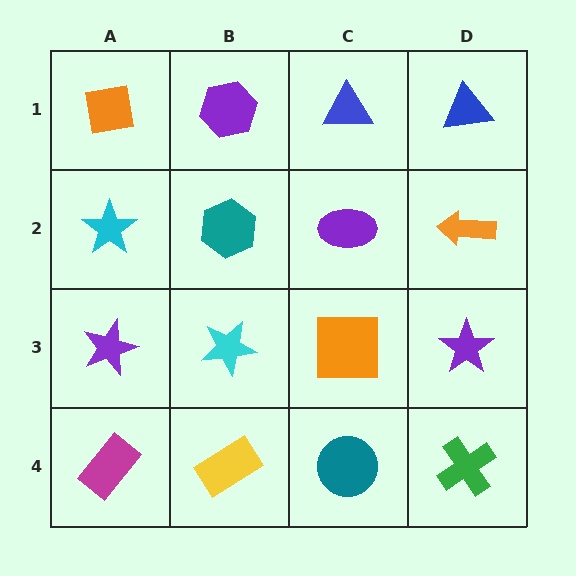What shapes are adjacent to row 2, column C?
A blue triangle (row 1, column C), an orange square (row 3, column C), a teal hexagon (row 2, column B), an orange arrow (row 2, column D).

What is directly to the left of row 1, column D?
A blue triangle.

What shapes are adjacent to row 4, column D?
A purple star (row 3, column D), a teal circle (row 4, column C).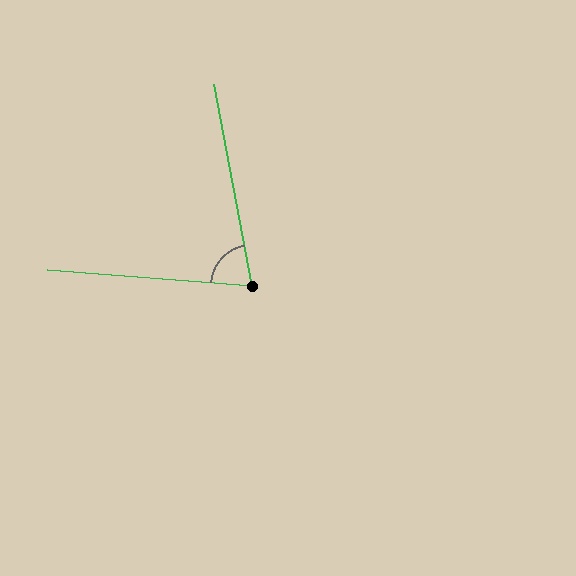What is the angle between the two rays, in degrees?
Approximately 75 degrees.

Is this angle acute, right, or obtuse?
It is acute.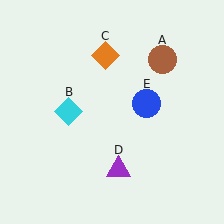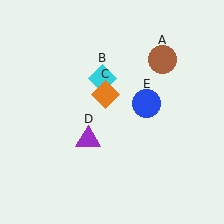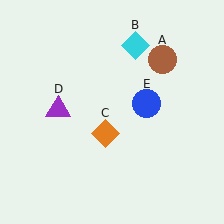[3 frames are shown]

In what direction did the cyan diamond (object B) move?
The cyan diamond (object B) moved up and to the right.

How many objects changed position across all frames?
3 objects changed position: cyan diamond (object B), orange diamond (object C), purple triangle (object D).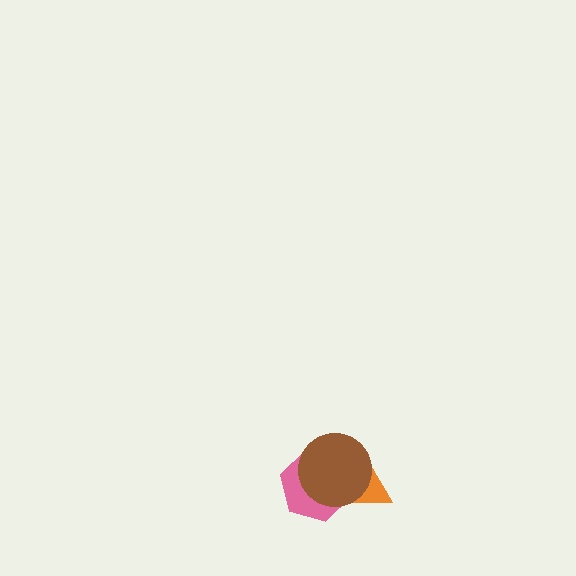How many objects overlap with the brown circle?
2 objects overlap with the brown circle.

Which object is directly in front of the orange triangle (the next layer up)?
The pink hexagon is directly in front of the orange triangle.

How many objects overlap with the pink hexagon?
2 objects overlap with the pink hexagon.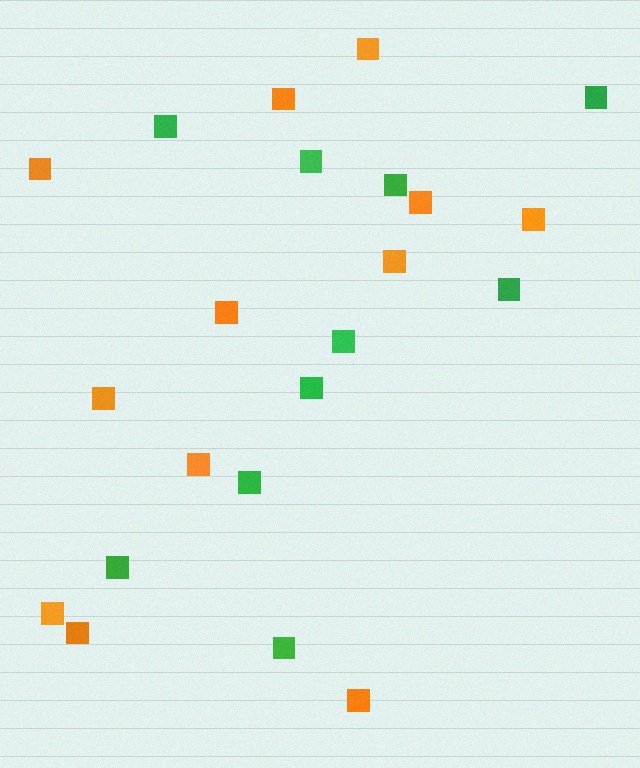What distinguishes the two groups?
There are 2 groups: one group of green squares (10) and one group of orange squares (12).